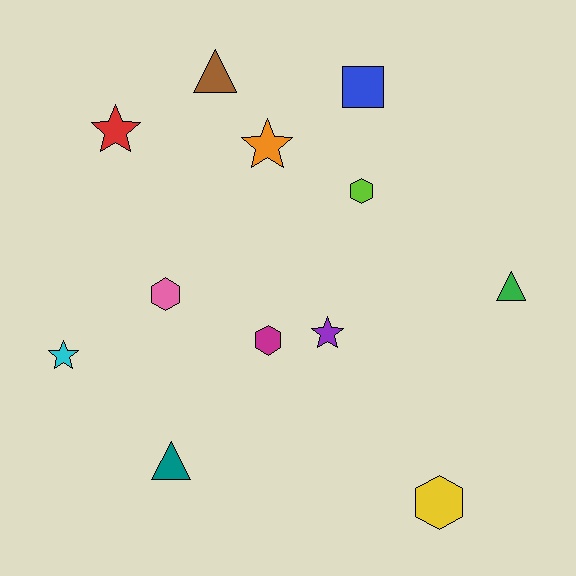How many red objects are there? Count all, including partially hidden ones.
There is 1 red object.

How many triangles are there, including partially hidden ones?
There are 3 triangles.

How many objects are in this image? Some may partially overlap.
There are 12 objects.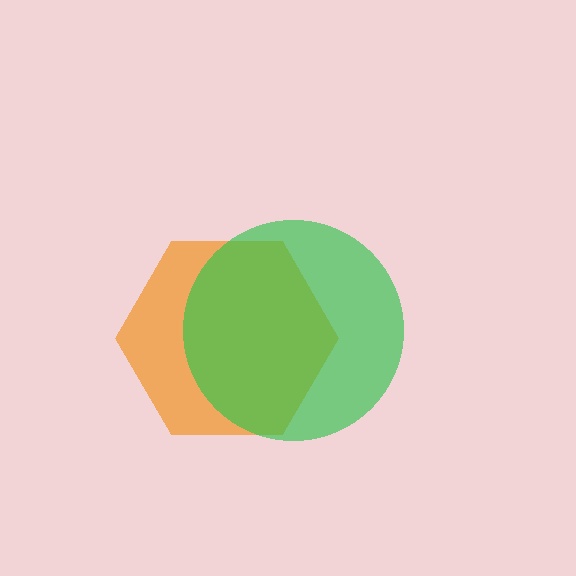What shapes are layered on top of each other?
The layered shapes are: an orange hexagon, a green circle.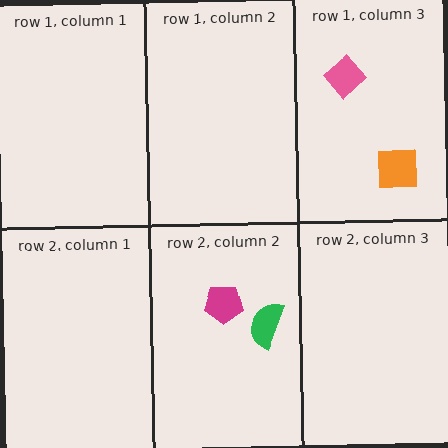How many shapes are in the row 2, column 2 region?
2.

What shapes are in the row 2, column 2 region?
The green semicircle, the magenta pentagon.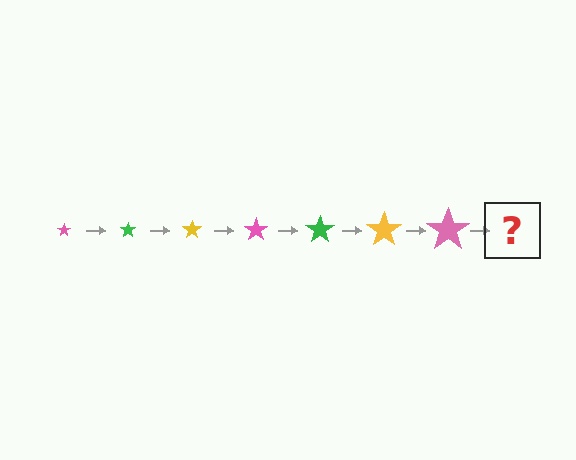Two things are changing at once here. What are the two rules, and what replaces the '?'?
The two rules are that the star grows larger each step and the color cycles through pink, green, and yellow. The '?' should be a green star, larger than the previous one.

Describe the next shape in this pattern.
It should be a green star, larger than the previous one.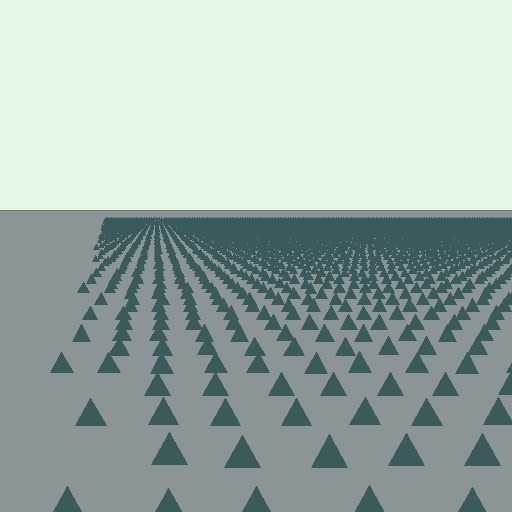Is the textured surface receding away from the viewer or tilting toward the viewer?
The surface is receding away from the viewer. Texture elements get smaller and denser toward the top.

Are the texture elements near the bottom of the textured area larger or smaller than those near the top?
Larger. Near the bottom, elements are closer to the viewer and appear at a bigger on-screen size.